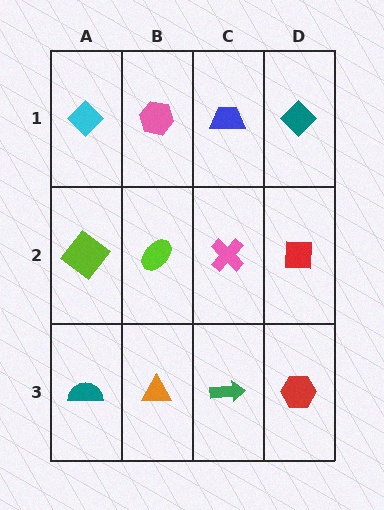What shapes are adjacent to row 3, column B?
A lime ellipse (row 2, column B), a teal semicircle (row 3, column A), a green arrow (row 3, column C).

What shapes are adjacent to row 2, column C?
A blue trapezoid (row 1, column C), a green arrow (row 3, column C), a lime ellipse (row 2, column B), a red square (row 2, column D).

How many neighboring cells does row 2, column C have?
4.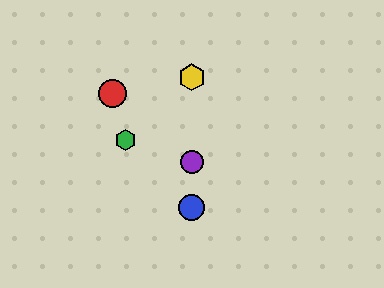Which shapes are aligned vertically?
The blue circle, the yellow hexagon, the purple circle are aligned vertically.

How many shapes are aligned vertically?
3 shapes (the blue circle, the yellow hexagon, the purple circle) are aligned vertically.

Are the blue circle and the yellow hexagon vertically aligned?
Yes, both are at x≈192.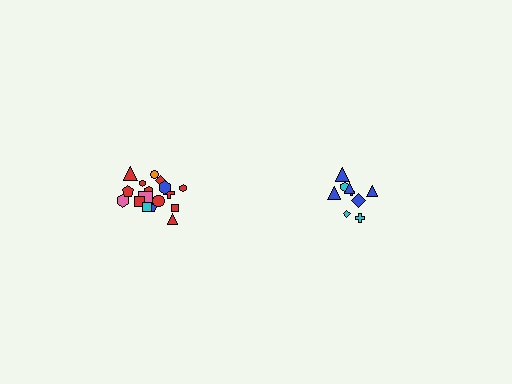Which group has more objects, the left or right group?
The left group.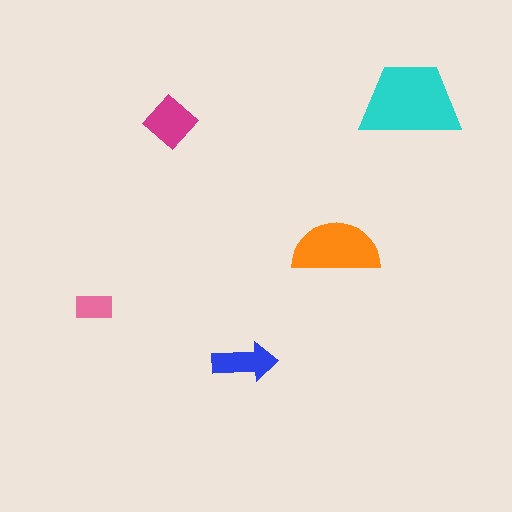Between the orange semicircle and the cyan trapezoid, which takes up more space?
The cyan trapezoid.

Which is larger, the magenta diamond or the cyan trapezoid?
The cyan trapezoid.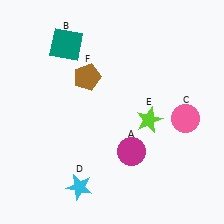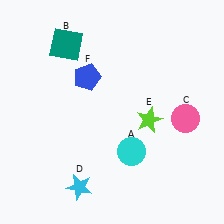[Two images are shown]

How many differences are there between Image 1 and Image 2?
There are 2 differences between the two images.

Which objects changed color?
A changed from magenta to cyan. F changed from brown to blue.